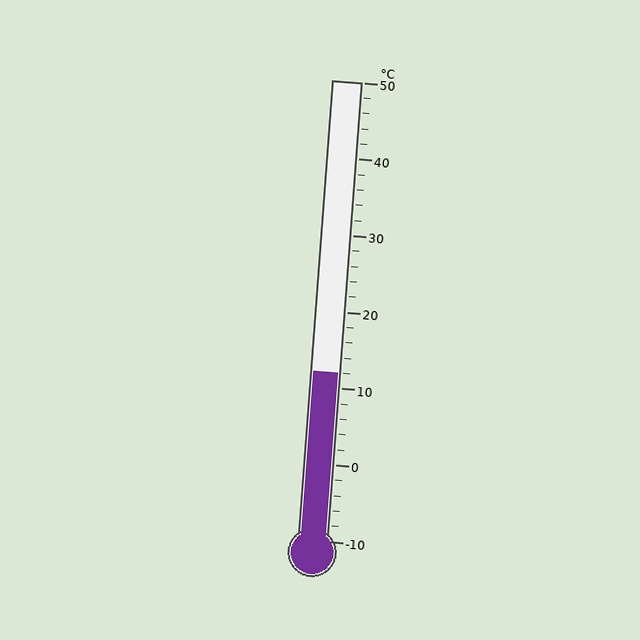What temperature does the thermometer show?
The thermometer shows approximately 12°C.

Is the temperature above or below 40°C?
The temperature is below 40°C.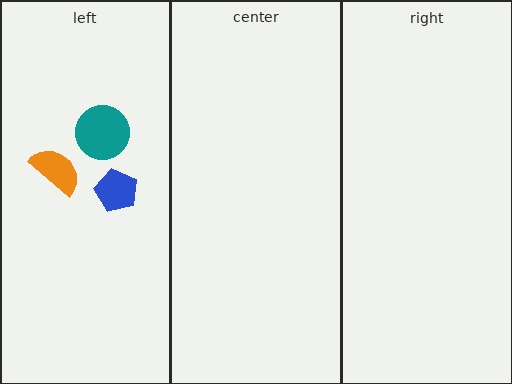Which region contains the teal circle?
The left region.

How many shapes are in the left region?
3.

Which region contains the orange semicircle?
The left region.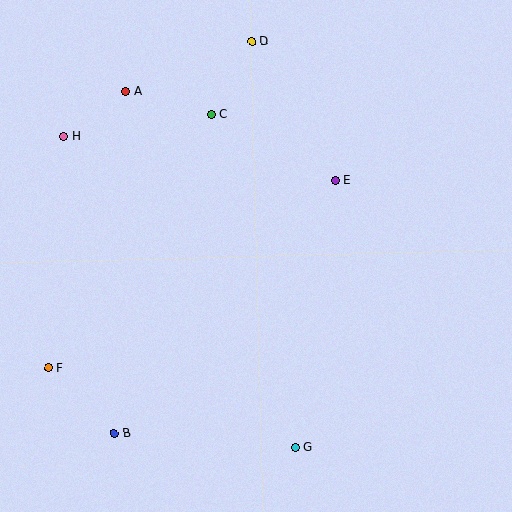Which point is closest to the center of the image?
Point E at (335, 180) is closest to the center.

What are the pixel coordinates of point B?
Point B is at (114, 433).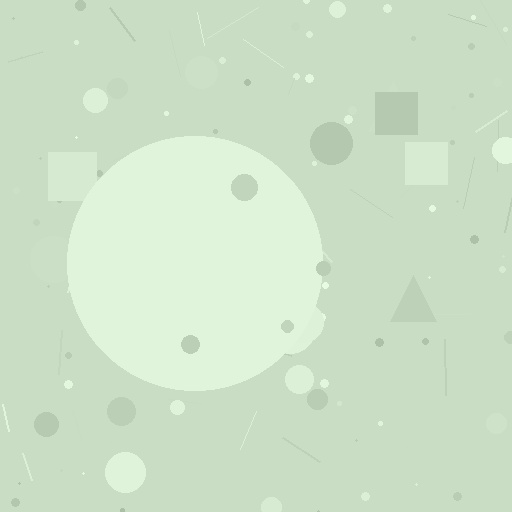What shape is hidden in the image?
A circle is hidden in the image.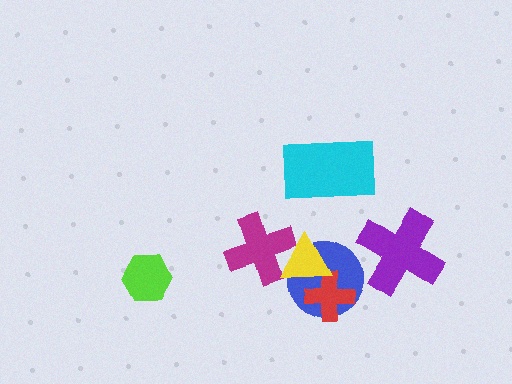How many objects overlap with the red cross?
2 objects overlap with the red cross.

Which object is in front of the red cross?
The yellow triangle is in front of the red cross.